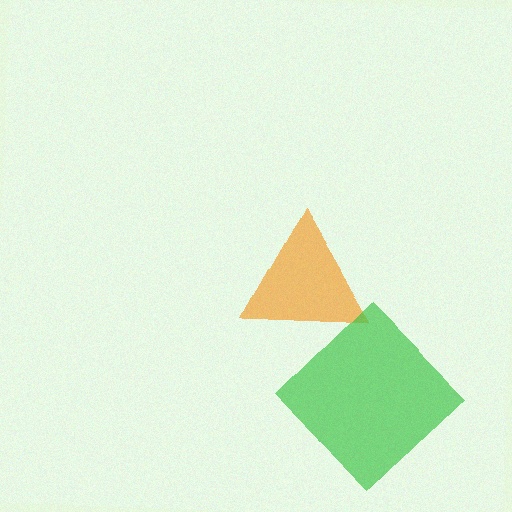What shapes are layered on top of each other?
The layered shapes are: an orange triangle, a green diamond.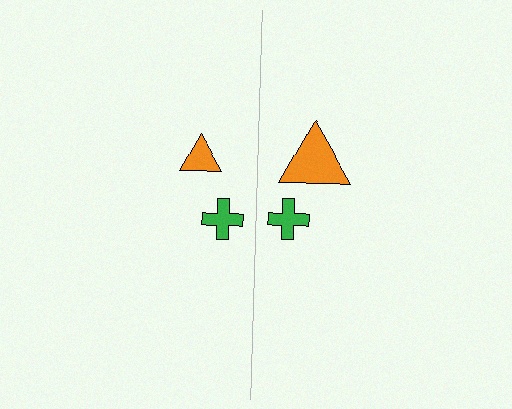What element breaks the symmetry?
The orange triangle on the right side has a different size than its mirror counterpart.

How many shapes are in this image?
There are 4 shapes in this image.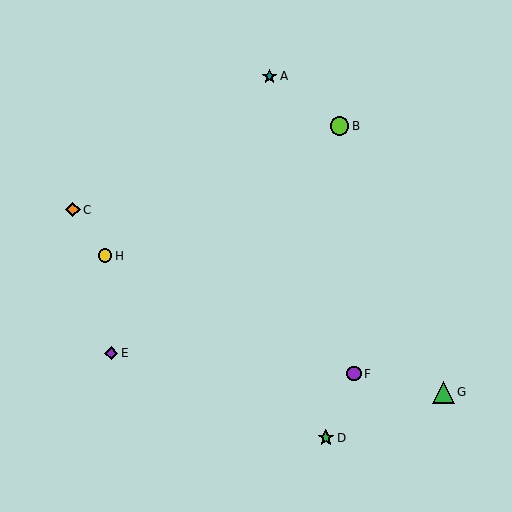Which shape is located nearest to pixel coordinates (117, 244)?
The yellow circle (labeled H) at (105, 256) is nearest to that location.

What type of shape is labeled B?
Shape B is a lime circle.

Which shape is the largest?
The green triangle (labeled G) is the largest.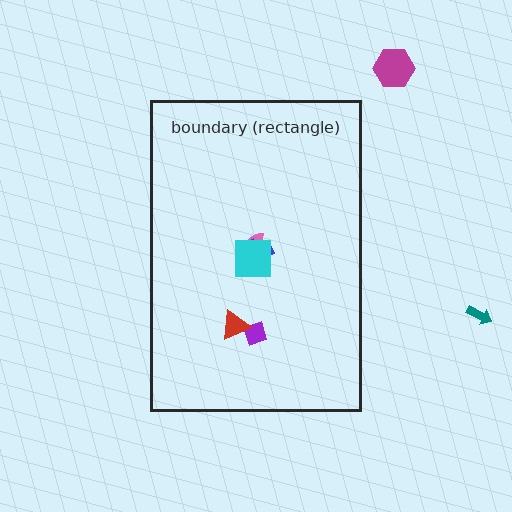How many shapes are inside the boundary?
5 inside, 2 outside.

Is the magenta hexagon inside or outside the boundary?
Outside.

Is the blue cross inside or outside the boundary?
Inside.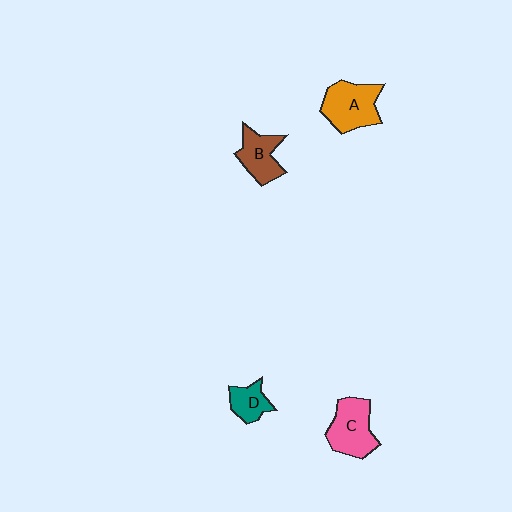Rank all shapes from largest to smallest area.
From largest to smallest: A (orange), C (pink), B (brown), D (teal).